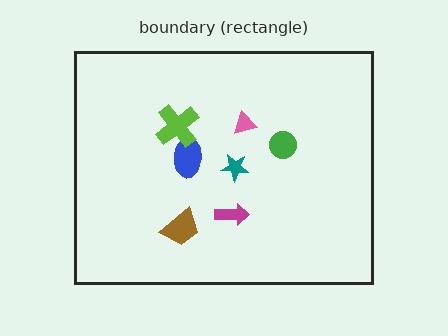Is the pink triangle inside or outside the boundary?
Inside.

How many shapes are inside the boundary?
7 inside, 0 outside.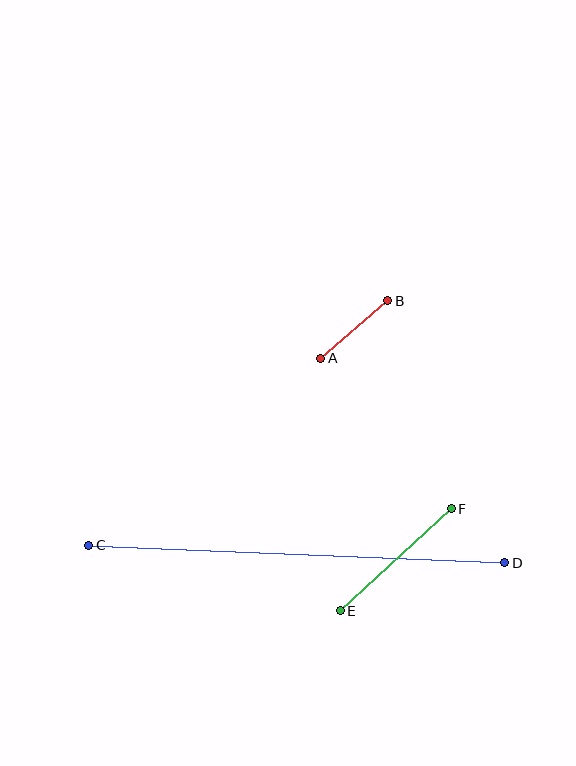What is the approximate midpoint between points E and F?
The midpoint is at approximately (396, 560) pixels.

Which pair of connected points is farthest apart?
Points C and D are farthest apart.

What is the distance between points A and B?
The distance is approximately 89 pixels.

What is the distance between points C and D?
The distance is approximately 416 pixels.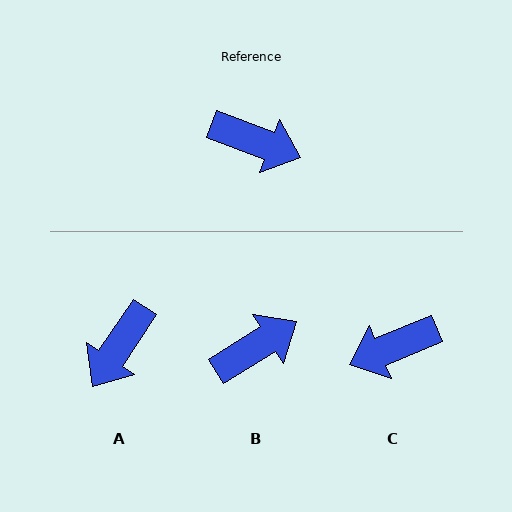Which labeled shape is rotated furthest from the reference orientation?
C, about 137 degrees away.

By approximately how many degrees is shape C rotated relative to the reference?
Approximately 137 degrees clockwise.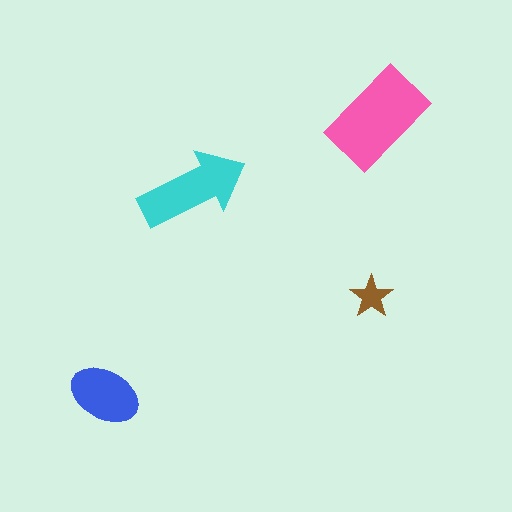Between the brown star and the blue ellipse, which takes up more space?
The blue ellipse.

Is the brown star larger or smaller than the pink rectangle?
Smaller.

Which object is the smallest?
The brown star.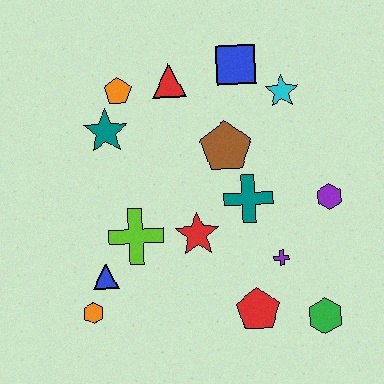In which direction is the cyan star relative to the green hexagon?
The cyan star is above the green hexagon.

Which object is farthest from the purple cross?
The orange pentagon is farthest from the purple cross.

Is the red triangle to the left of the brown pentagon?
Yes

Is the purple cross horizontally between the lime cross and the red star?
No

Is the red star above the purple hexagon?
No